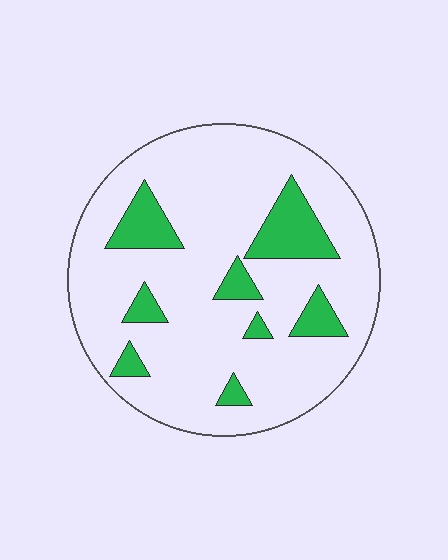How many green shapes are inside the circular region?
8.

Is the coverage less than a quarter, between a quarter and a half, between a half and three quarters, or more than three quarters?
Less than a quarter.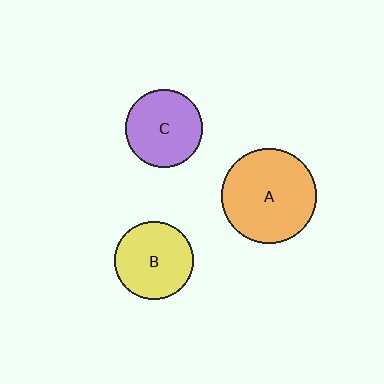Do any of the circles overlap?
No, none of the circles overlap.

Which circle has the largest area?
Circle A (orange).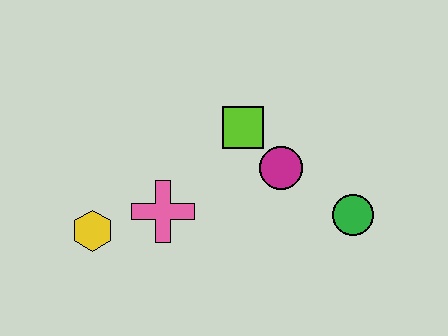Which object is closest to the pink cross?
The yellow hexagon is closest to the pink cross.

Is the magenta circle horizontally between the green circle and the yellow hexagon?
Yes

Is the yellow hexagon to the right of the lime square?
No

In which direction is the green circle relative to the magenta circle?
The green circle is to the right of the magenta circle.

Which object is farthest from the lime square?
The yellow hexagon is farthest from the lime square.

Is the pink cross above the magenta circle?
No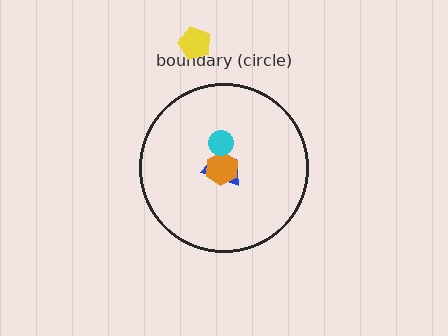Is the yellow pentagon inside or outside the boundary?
Outside.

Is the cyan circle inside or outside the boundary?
Inside.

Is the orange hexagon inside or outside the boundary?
Inside.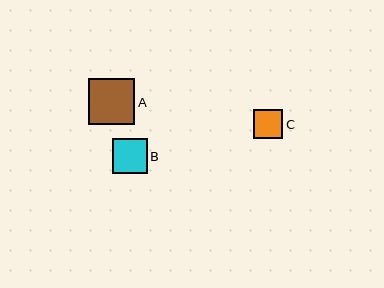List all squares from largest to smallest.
From largest to smallest: A, B, C.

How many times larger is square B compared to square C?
Square B is approximately 1.2 times the size of square C.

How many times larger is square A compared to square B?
Square A is approximately 1.3 times the size of square B.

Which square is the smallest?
Square C is the smallest with a size of approximately 29 pixels.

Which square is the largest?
Square A is the largest with a size of approximately 46 pixels.